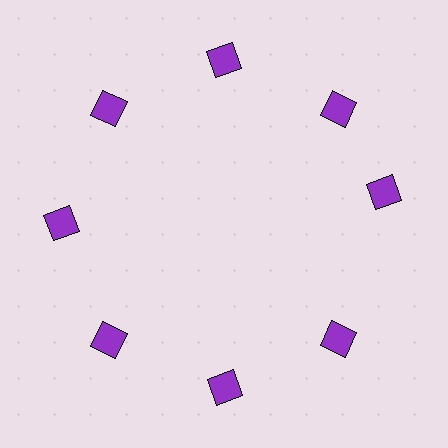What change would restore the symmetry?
The symmetry would be restored by rotating it back into even spacing with its neighbors so that all 8 squares sit at equal angles and equal distance from the center.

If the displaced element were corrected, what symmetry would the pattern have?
It would have 8-fold rotational symmetry — the pattern would map onto itself every 45 degrees.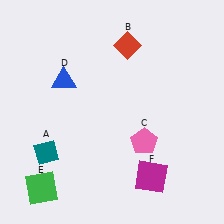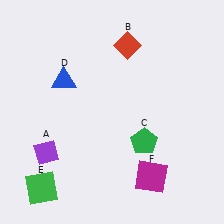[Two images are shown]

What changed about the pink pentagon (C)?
In Image 1, C is pink. In Image 2, it changed to green.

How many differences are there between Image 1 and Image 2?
There are 2 differences between the two images.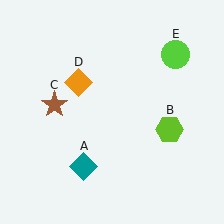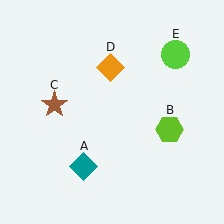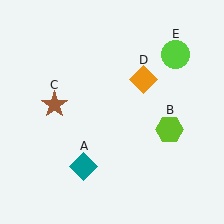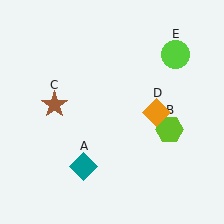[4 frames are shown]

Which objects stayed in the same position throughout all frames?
Teal diamond (object A) and lime hexagon (object B) and brown star (object C) and lime circle (object E) remained stationary.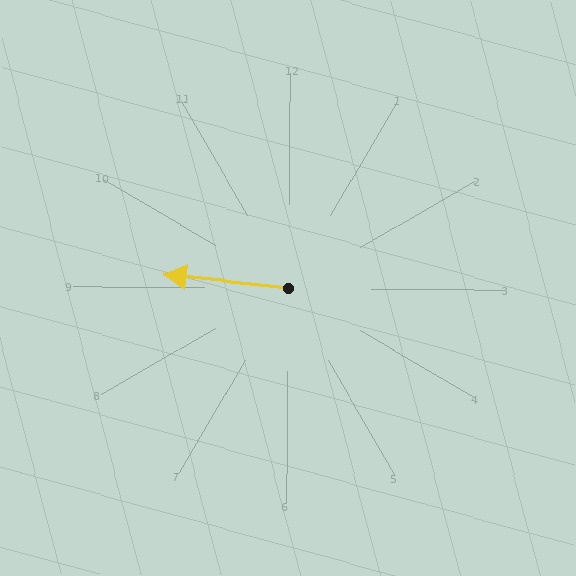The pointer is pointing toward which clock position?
Roughly 9 o'clock.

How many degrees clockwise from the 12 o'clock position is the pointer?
Approximately 276 degrees.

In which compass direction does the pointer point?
West.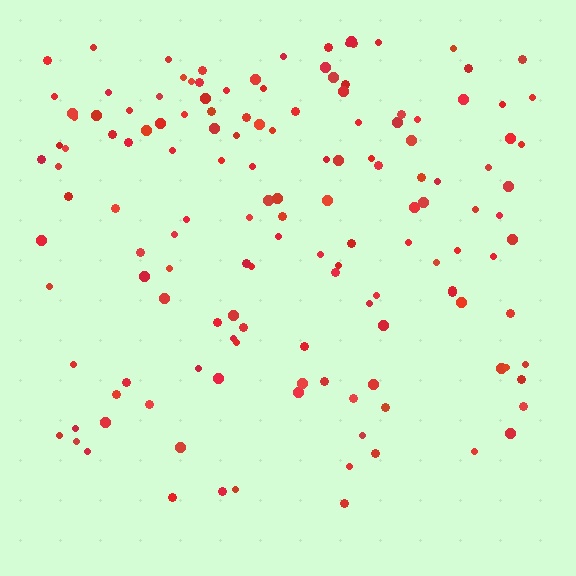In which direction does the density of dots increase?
From bottom to top, with the top side densest.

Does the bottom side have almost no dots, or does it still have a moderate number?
Still a moderate number, just noticeably fewer than the top.